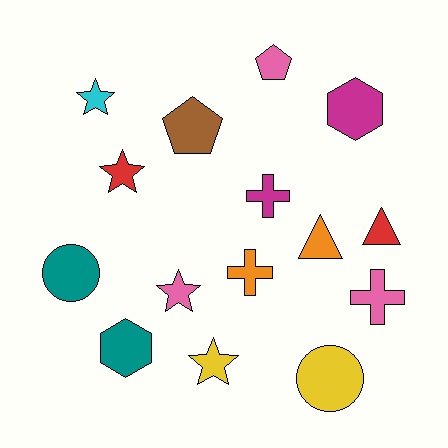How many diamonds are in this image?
There are no diamonds.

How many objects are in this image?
There are 15 objects.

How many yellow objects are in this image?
There are 2 yellow objects.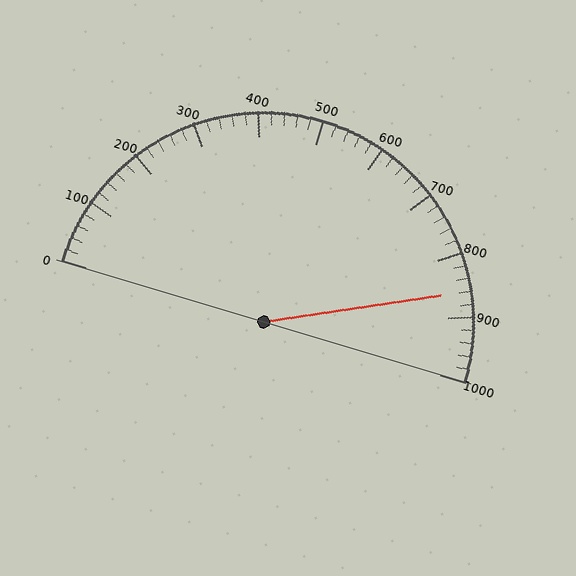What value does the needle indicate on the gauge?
The needle indicates approximately 860.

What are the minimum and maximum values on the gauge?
The gauge ranges from 0 to 1000.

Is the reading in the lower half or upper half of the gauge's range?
The reading is in the upper half of the range (0 to 1000).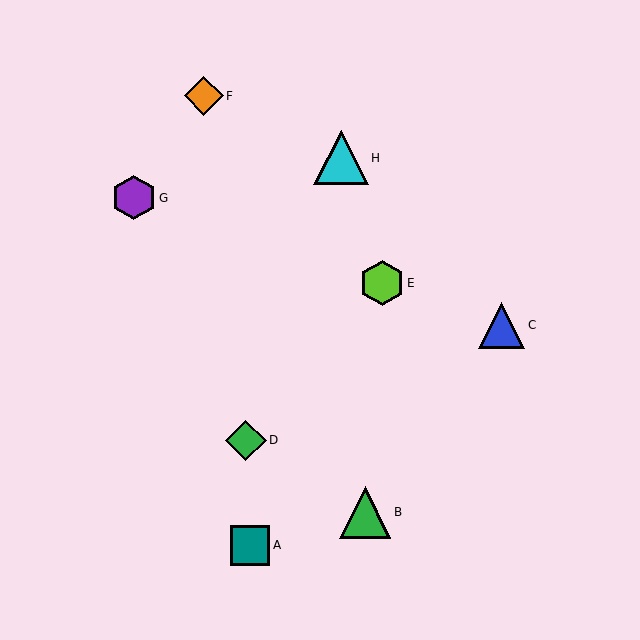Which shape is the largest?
The cyan triangle (labeled H) is the largest.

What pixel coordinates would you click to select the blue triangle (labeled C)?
Click at (502, 325) to select the blue triangle C.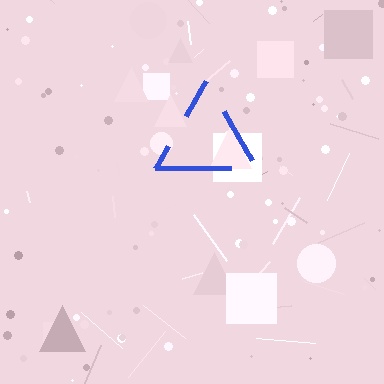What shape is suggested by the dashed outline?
The dashed outline suggests a triangle.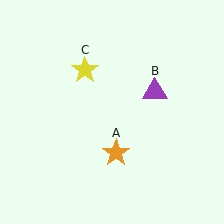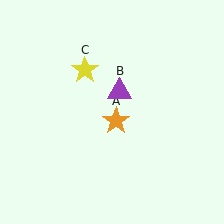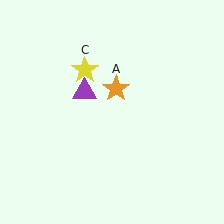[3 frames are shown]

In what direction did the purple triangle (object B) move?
The purple triangle (object B) moved left.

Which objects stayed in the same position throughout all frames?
Yellow star (object C) remained stationary.